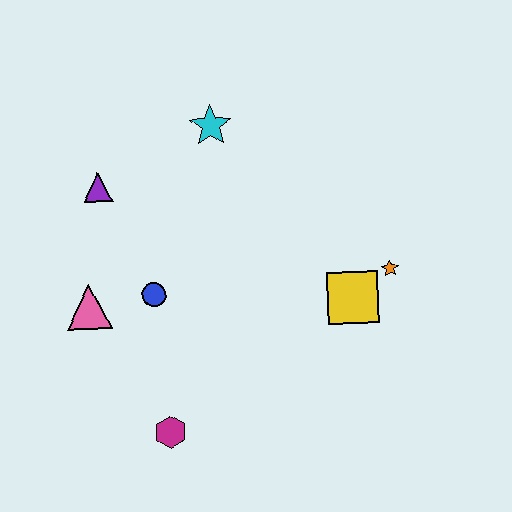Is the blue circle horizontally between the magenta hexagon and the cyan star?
No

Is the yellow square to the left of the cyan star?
No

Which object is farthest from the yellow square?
The purple triangle is farthest from the yellow square.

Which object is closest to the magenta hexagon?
The blue circle is closest to the magenta hexagon.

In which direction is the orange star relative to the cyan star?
The orange star is to the right of the cyan star.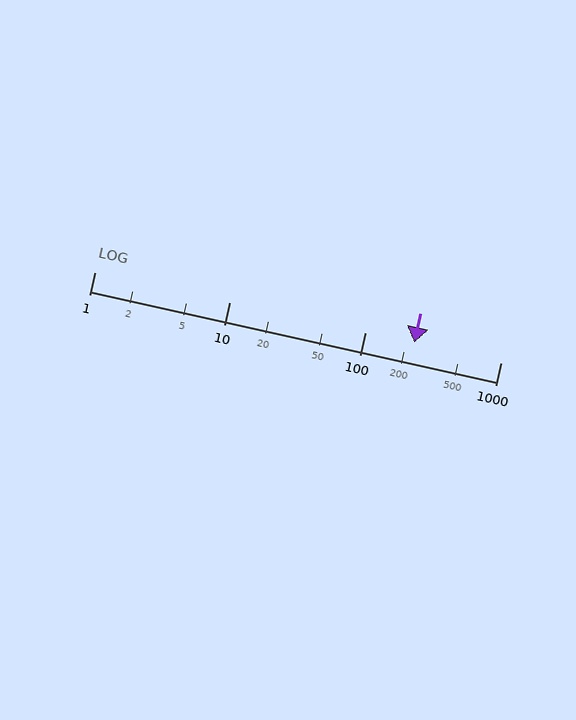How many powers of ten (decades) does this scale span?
The scale spans 3 decades, from 1 to 1000.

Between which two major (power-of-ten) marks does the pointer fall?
The pointer is between 100 and 1000.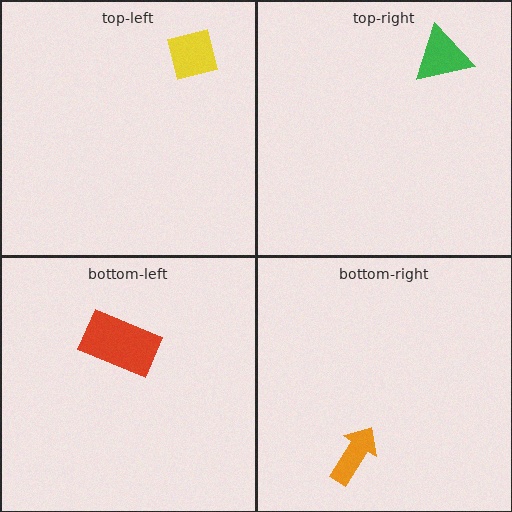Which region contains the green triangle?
The top-right region.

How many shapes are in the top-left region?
1.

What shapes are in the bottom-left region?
The red rectangle.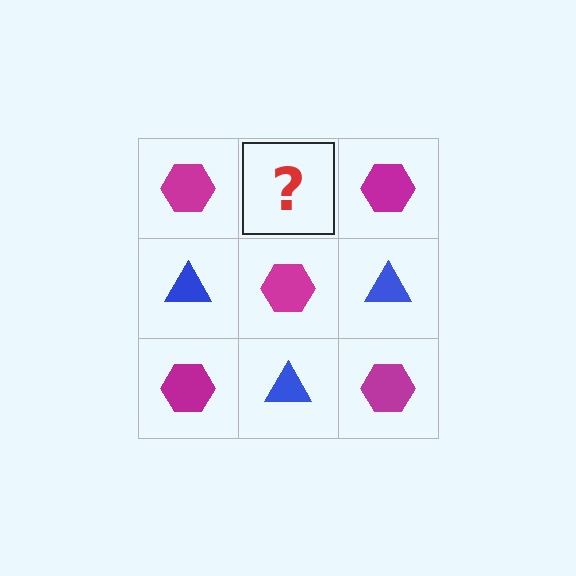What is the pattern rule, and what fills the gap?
The rule is that it alternates magenta hexagon and blue triangle in a checkerboard pattern. The gap should be filled with a blue triangle.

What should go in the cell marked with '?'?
The missing cell should contain a blue triangle.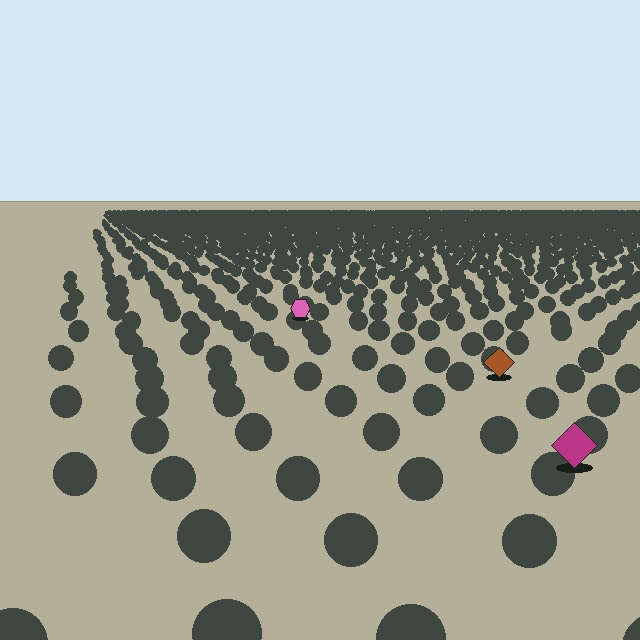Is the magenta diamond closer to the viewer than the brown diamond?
Yes. The magenta diamond is closer — you can tell from the texture gradient: the ground texture is coarser near it.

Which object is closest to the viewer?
The magenta diamond is closest. The texture marks near it are larger and more spread out.